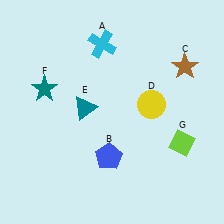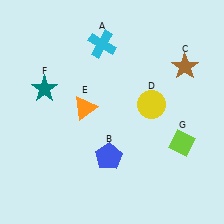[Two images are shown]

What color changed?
The triangle (E) changed from teal in Image 1 to orange in Image 2.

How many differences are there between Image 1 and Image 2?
There is 1 difference between the two images.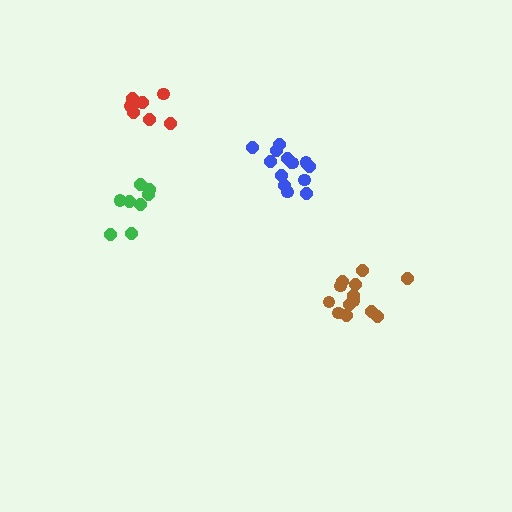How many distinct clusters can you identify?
There are 4 distinct clusters.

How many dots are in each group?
Group 1: 8 dots, Group 2: 8 dots, Group 3: 13 dots, Group 4: 14 dots (43 total).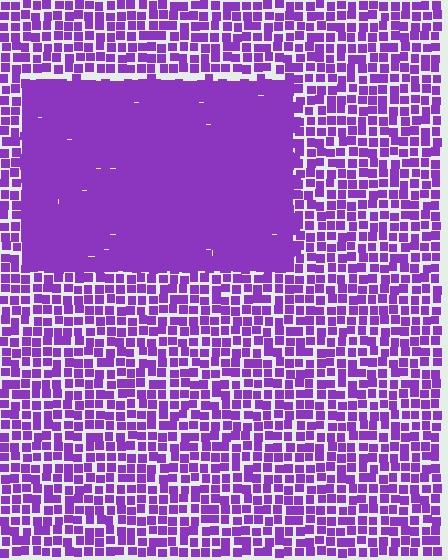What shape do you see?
I see a rectangle.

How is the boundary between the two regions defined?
The boundary is defined by a change in element density (approximately 2.1x ratio). All elements are the same color, size, and shape.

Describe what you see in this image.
The image contains small purple elements arranged at two different densities. A rectangle-shaped region is visible where the elements are more densely packed than the surrounding area.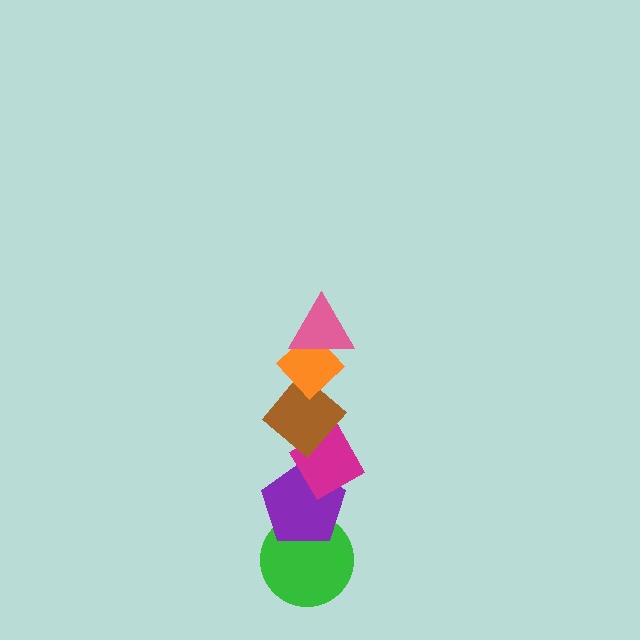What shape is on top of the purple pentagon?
The magenta diamond is on top of the purple pentagon.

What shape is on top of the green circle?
The purple pentagon is on top of the green circle.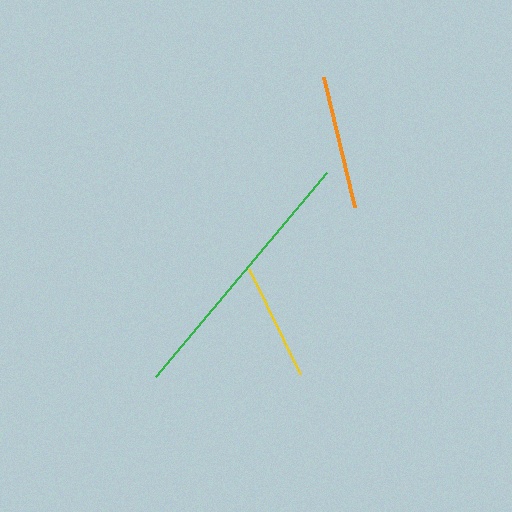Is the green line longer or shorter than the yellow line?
The green line is longer than the yellow line.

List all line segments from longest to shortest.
From longest to shortest: green, orange, yellow.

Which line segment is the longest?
The green line is the longest at approximately 266 pixels.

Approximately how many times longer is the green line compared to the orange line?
The green line is approximately 2.0 times the length of the orange line.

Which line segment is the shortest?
The yellow line is the shortest at approximately 117 pixels.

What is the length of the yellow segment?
The yellow segment is approximately 117 pixels long.